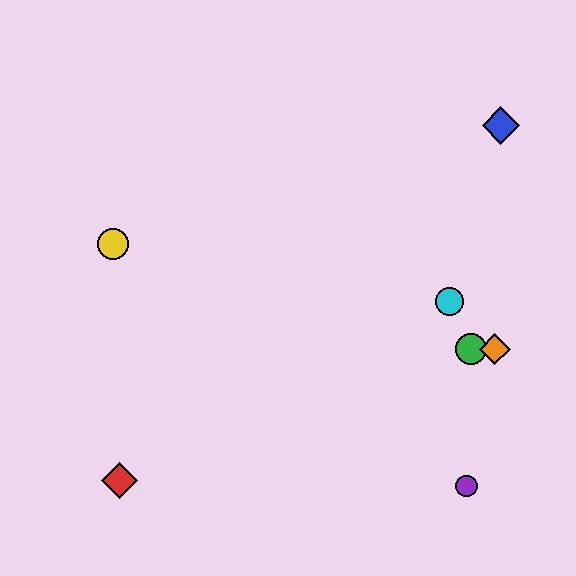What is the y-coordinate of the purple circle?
The purple circle is at y≈486.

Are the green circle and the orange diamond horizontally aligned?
Yes, both are at y≈349.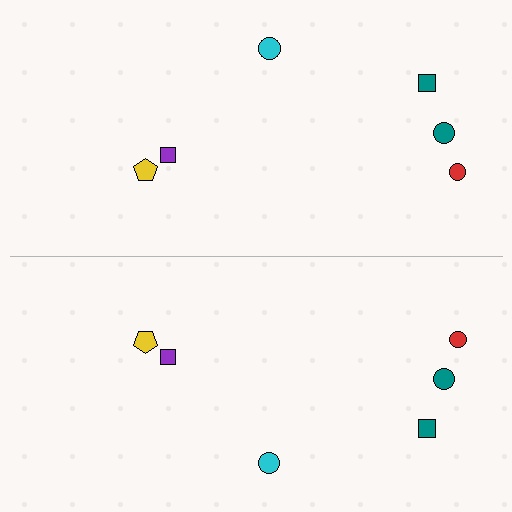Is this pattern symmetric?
Yes, this pattern has bilateral (reflection) symmetry.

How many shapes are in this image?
There are 12 shapes in this image.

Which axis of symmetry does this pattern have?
The pattern has a horizontal axis of symmetry running through the center of the image.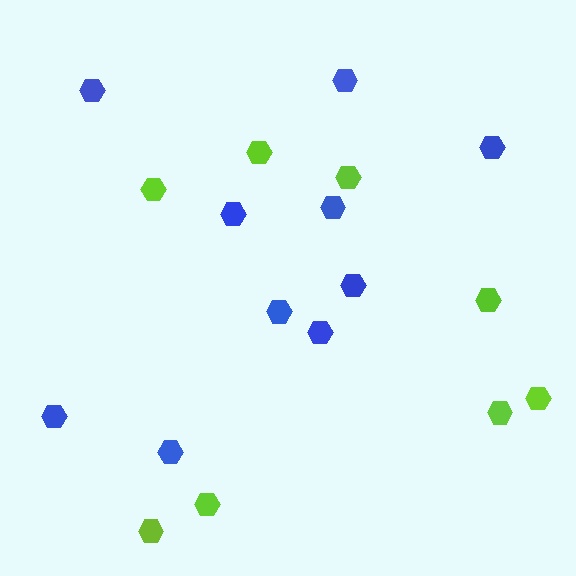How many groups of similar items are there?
There are 2 groups: one group of lime hexagons (8) and one group of blue hexagons (10).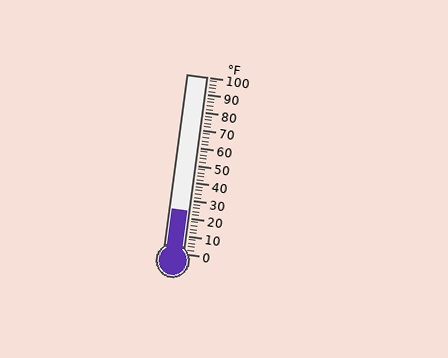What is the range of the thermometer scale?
The thermometer scale ranges from 0°F to 100°F.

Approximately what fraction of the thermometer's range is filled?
The thermometer is filled to approximately 25% of its range.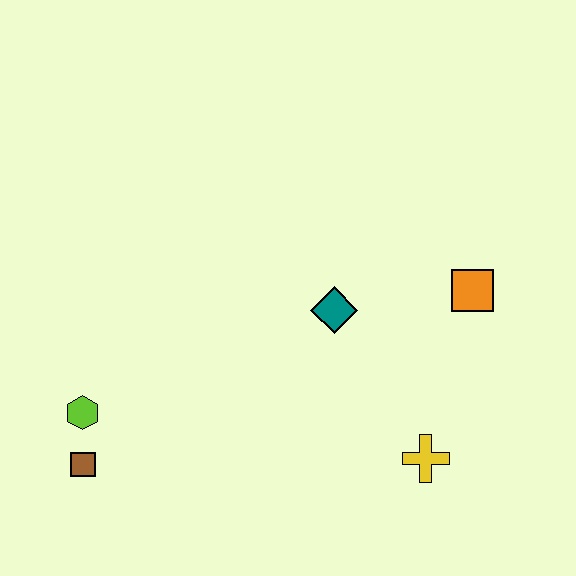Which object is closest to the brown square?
The lime hexagon is closest to the brown square.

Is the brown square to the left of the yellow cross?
Yes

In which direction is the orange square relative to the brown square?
The orange square is to the right of the brown square.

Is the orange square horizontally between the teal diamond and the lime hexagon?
No